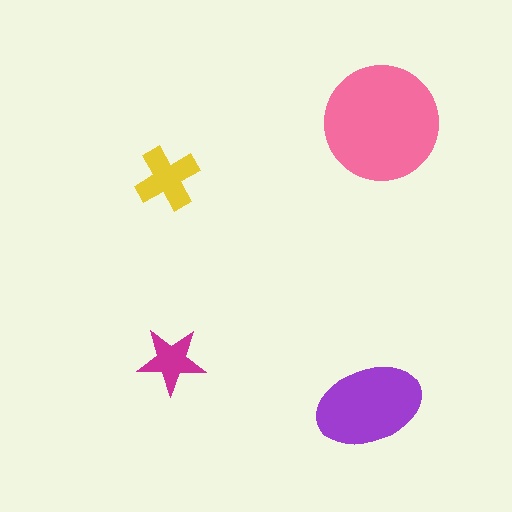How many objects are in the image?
There are 4 objects in the image.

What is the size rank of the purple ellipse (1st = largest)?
2nd.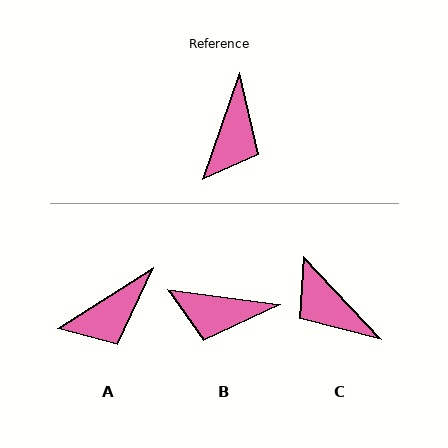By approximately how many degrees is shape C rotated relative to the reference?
Approximately 118 degrees clockwise.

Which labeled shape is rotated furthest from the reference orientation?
C, about 118 degrees away.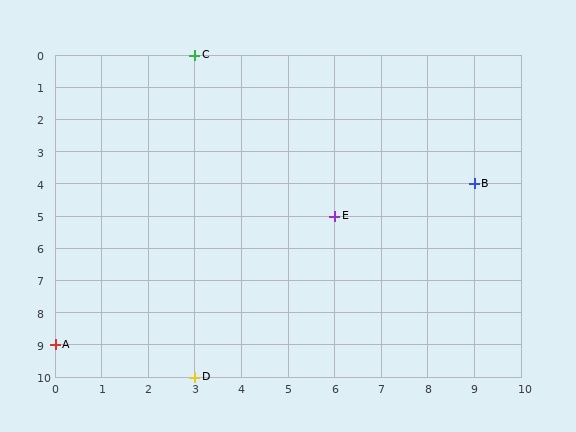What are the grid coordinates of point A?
Point A is at grid coordinates (0, 9).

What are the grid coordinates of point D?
Point D is at grid coordinates (3, 10).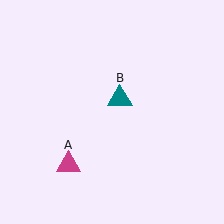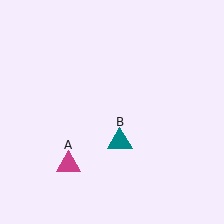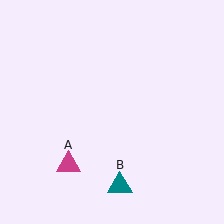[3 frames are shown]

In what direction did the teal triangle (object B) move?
The teal triangle (object B) moved down.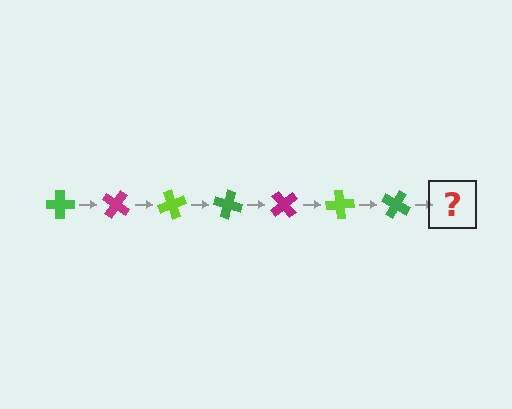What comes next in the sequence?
The next element should be a magenta cross, rotated 245 degrees from the start.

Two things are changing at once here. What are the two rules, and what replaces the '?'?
The two rules are that it rotates 35 degrees each step and the color cycles through green, magenta, and lime. The '?' should be a magenta cross, rotated 245 degrees from the start.